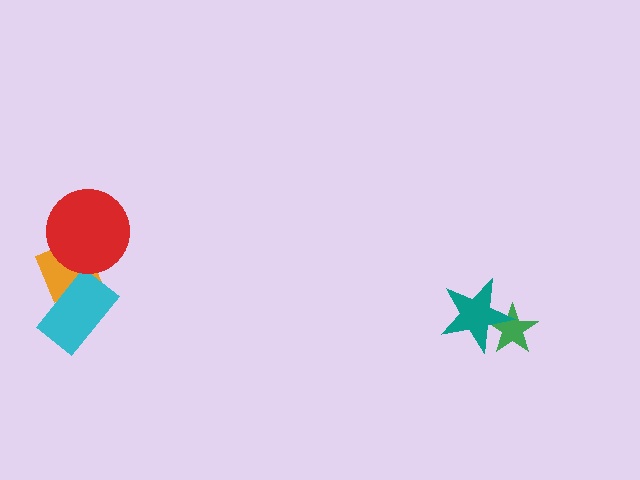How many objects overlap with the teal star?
1 object overlaps with the teal star.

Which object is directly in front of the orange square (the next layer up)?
The cyan rectangle is directly in front of the orange square.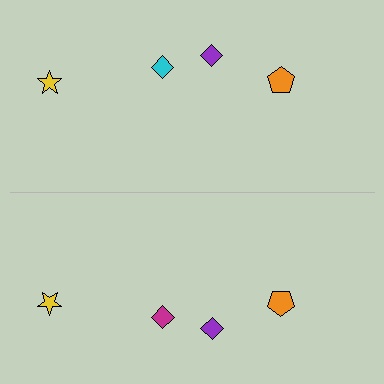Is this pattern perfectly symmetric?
No, the pattern is not perfectly symmetric. The magenta diamond on the bottom side breaks the symmetry — its mirror counterpart is cyan.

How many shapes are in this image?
There are 8 shapes in this image.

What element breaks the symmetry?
The magenta diamond on the bottom side breaks the symmetry — its mirror counterpart is cyan.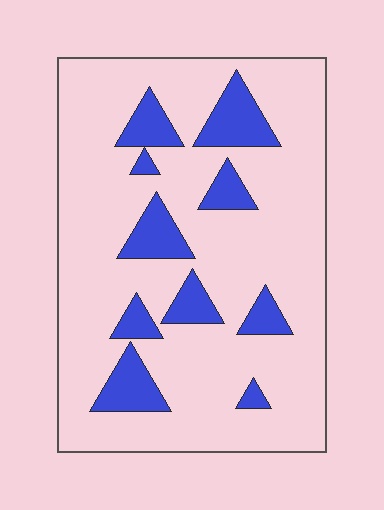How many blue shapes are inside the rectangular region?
10.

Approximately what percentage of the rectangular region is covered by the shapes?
Approximately 20%.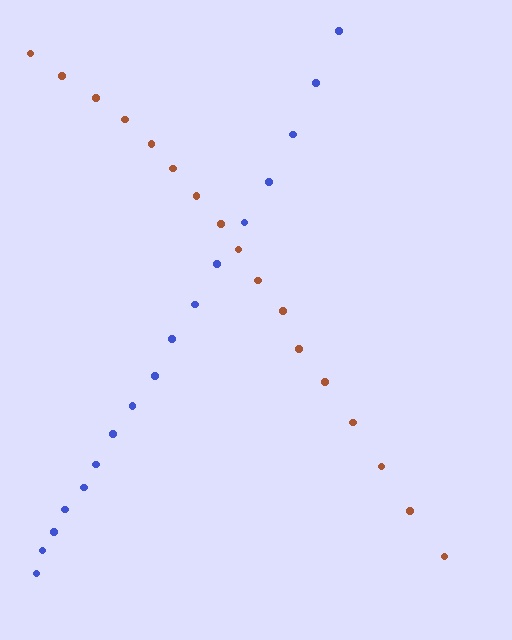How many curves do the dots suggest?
There are 2 distinct paths.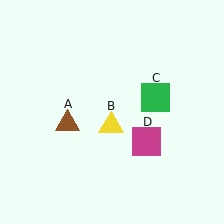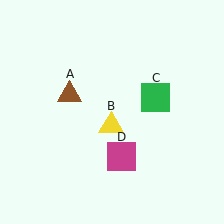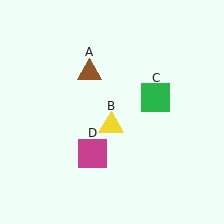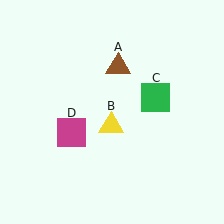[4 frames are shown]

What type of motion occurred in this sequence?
The brown triangle (object A), magenta square (object D) rotated clockwise around the center of the scene.